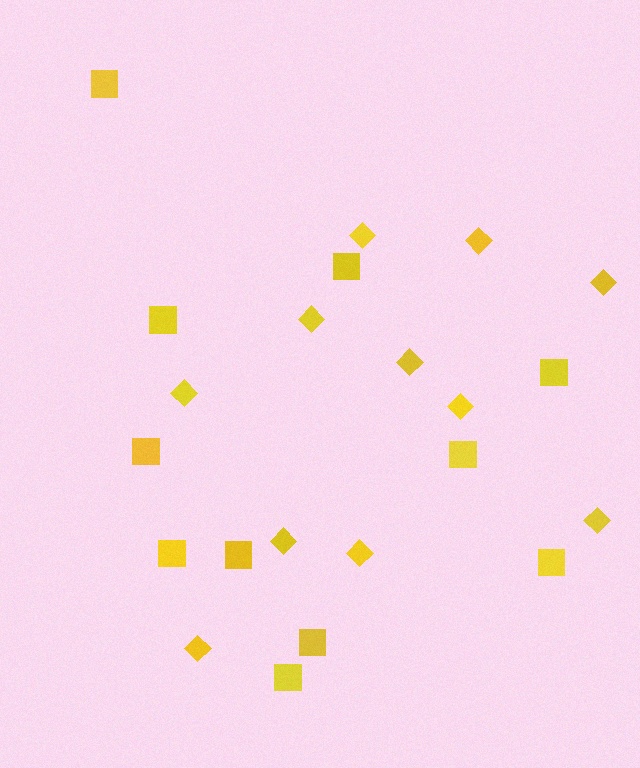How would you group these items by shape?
There are 2 groups: one group of squares (11) and one group of diamonds (11).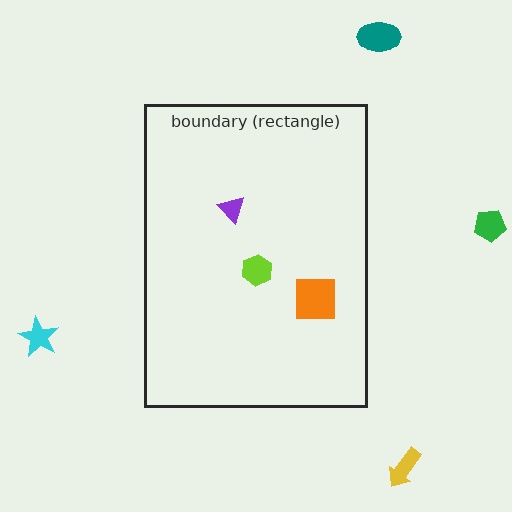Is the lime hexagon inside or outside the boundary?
Inside.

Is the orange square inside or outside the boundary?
Inside.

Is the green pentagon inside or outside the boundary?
Outside.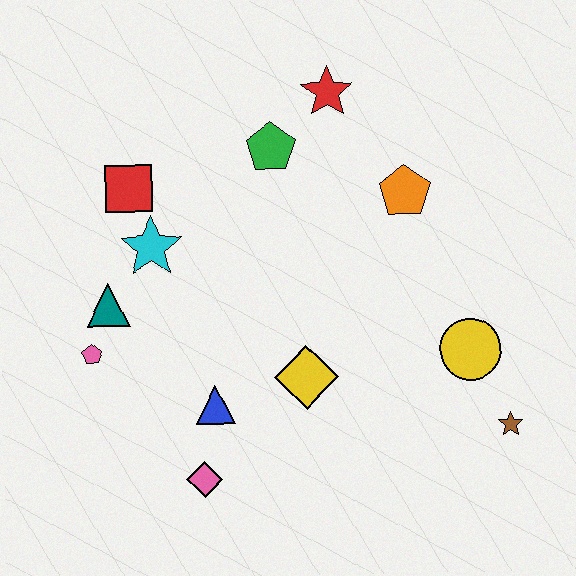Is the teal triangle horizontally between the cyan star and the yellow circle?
No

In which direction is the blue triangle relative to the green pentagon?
The blue triangle is below the green pentagon.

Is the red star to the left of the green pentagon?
No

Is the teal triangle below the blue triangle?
No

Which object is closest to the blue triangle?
The pink diamond is closest to the blue triangle.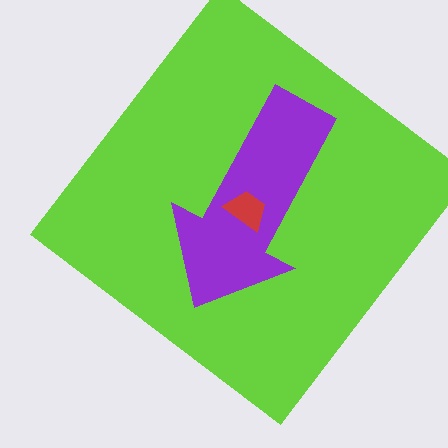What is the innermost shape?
The red trapezoid.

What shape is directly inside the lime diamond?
The purple arrow.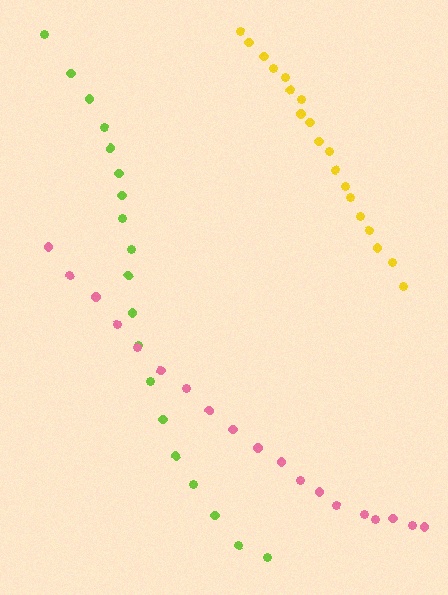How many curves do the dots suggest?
There are 3 distinct paths.